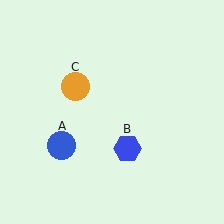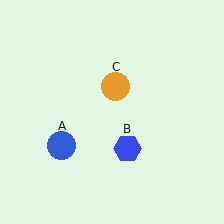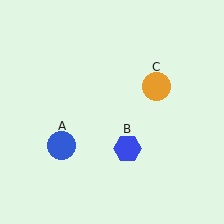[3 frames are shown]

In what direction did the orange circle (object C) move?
The orange circle (object C) moved right.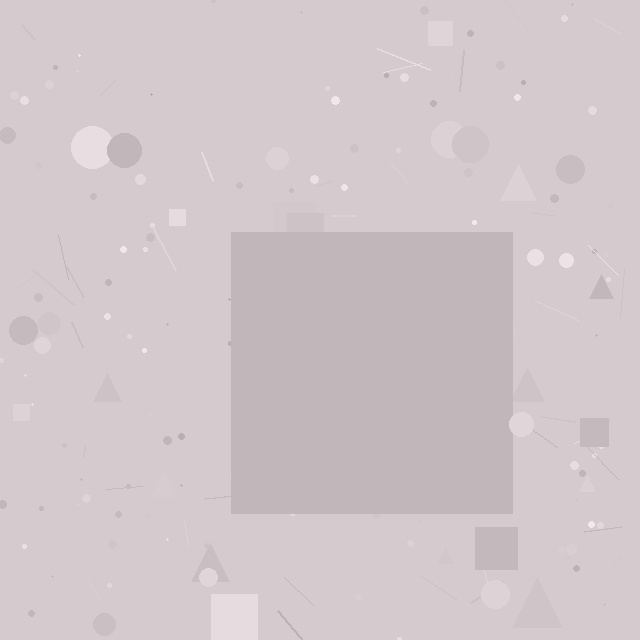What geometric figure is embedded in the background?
A square is embedded in the background.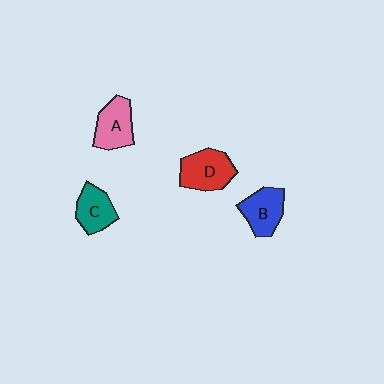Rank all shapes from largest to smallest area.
From largest to smallest: D (red), A (pink), B (blue), C (teal).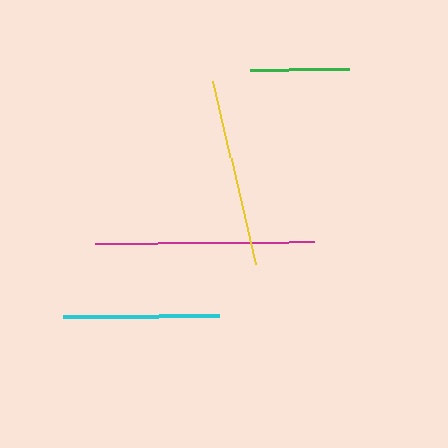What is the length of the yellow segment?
The yellow segment is approximately 188 pixels long.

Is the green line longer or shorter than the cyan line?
The cyan line is longer than the green line.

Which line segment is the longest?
The magenta line is the longest at approximately 219 pixels.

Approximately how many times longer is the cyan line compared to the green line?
The cyan line is approximately 1.6 times the length of the green line.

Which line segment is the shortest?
The green line is the shortest at approximately 99 pixels.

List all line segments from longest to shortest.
From longest to shortest: magenta, yellow, cyan, green.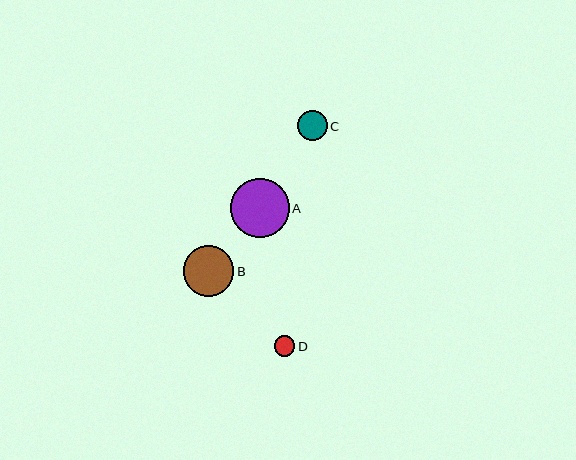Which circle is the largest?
Circle A is the largest with a size of approximately 59 pixels.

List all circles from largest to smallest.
From largest to smallest: A, B, C, D.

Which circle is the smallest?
Circle D is the smallest with a size of approximately 20 pixels.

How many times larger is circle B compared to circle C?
Circle B is approximately 1.7 times the size of circle C.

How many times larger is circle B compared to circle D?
Circle B is approximately 2.5 times the size of circle D.